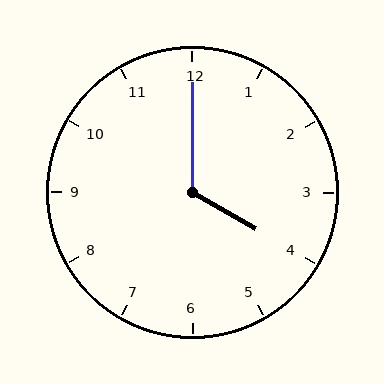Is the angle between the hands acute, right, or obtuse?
It is obtuse.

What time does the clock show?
4:00.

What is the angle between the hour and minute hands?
Approximately 120 degrees.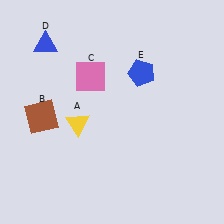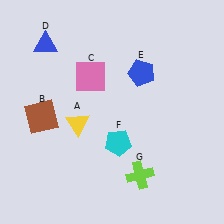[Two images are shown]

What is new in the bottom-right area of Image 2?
A cyan pentagon (F) was added in the bottom-right area of Image 2.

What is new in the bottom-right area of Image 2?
A lime cross (G) was added in the bottom-right area of Image 2.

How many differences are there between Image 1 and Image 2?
There are 2 differences between the two images.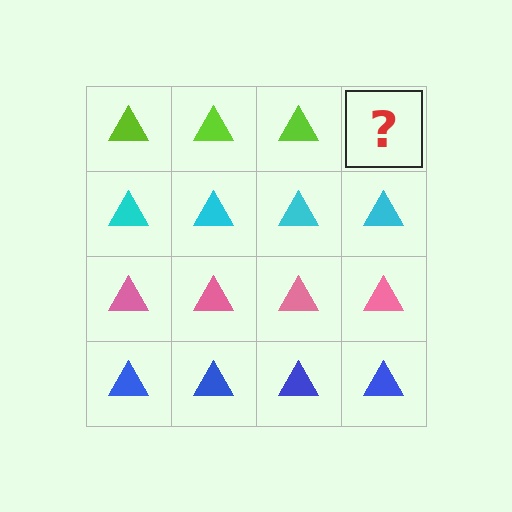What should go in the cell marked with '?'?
The missing cell should contain a lime triangle.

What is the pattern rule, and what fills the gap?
The rule is that each row has a consistent color. The gap should be filled with a lime triangle.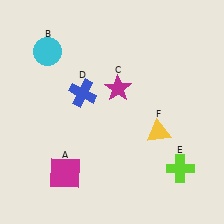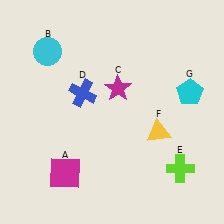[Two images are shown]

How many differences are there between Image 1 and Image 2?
There is 1 difference between the two images.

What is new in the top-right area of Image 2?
A cyan pentagon (G) was added in the top-right area of Image 2.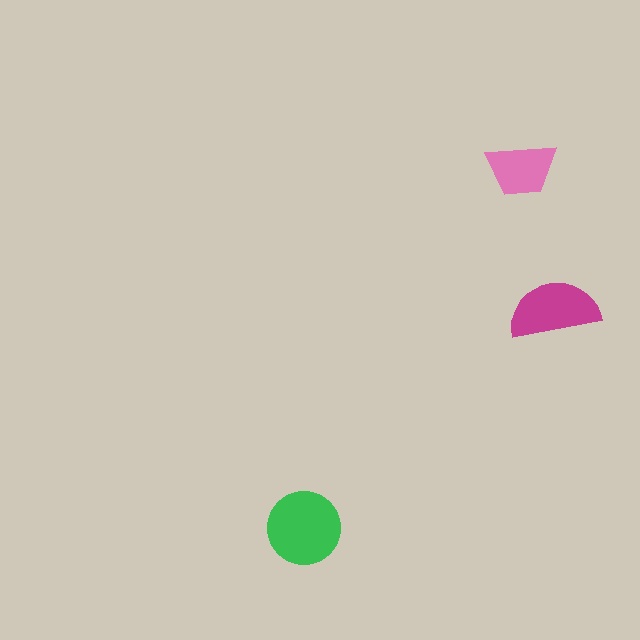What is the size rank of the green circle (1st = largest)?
1st.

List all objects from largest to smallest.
The green circle, the magenta semicircle, the pink trapezoid.